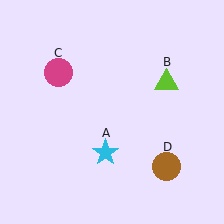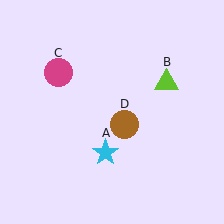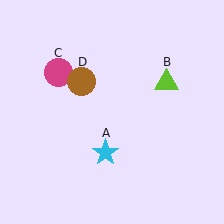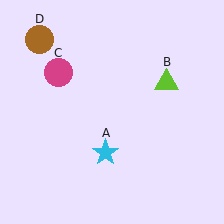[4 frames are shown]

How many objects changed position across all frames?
1 object changed position: brown circle (object D).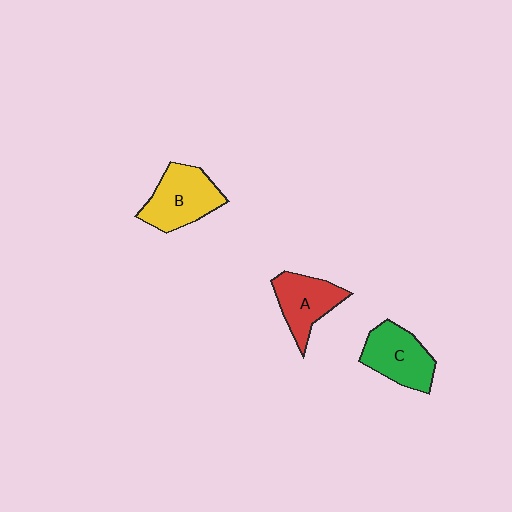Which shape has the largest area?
Shape B (yellow).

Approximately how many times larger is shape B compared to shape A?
Approximately 1.2 times.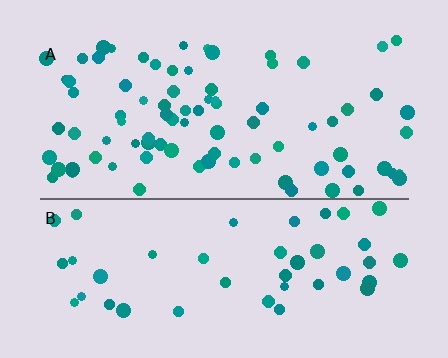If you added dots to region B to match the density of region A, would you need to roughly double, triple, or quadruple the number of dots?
Approximately double.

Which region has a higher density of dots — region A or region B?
A (the top).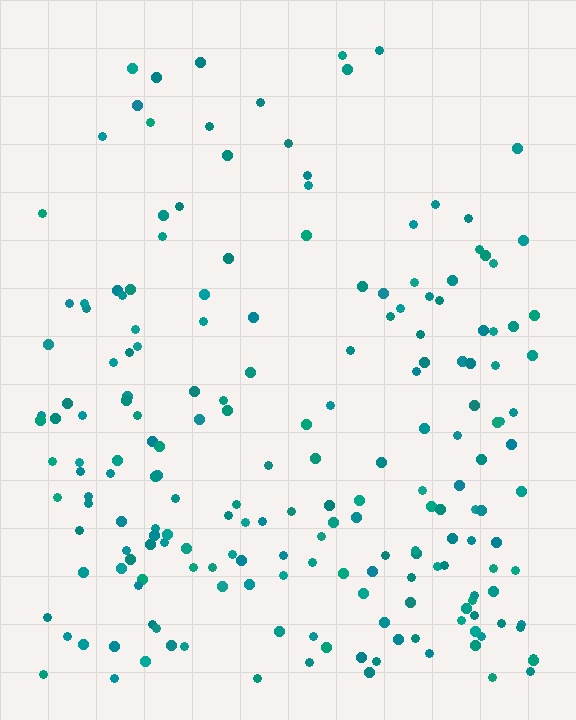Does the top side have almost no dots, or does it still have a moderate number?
Still a moderate number, just noticeably fewer than the bottom.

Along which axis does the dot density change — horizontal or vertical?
Vertical.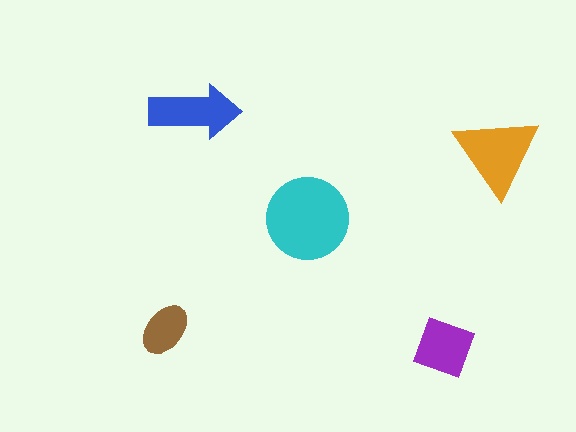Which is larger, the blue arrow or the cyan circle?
The cyan circle.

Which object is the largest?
The cyan circle.